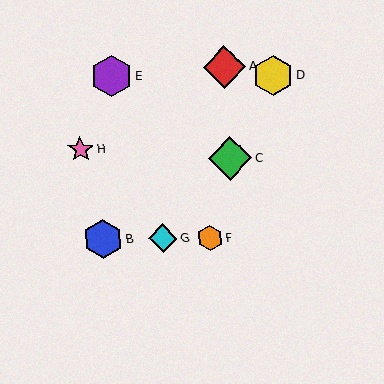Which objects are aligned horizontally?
Objects B, F, G are aligned horizontally.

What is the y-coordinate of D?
Object D is at y≈76.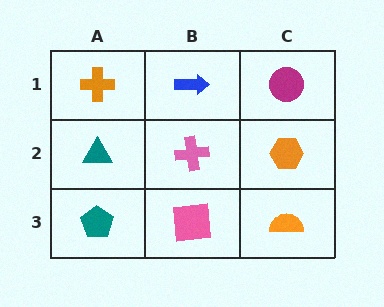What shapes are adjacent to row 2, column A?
An orange cross (row 1, column A), a teal pentagon (row 3, column A), a pink cross (row 2, column B).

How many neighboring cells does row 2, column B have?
4.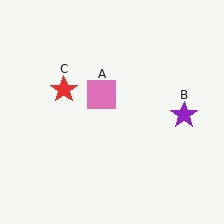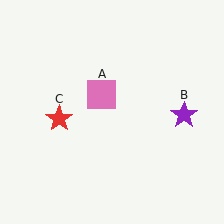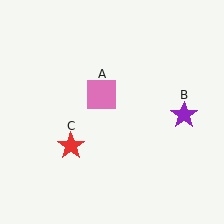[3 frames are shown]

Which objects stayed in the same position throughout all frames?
Pink square (object A) and purple star (object B) remained stationary.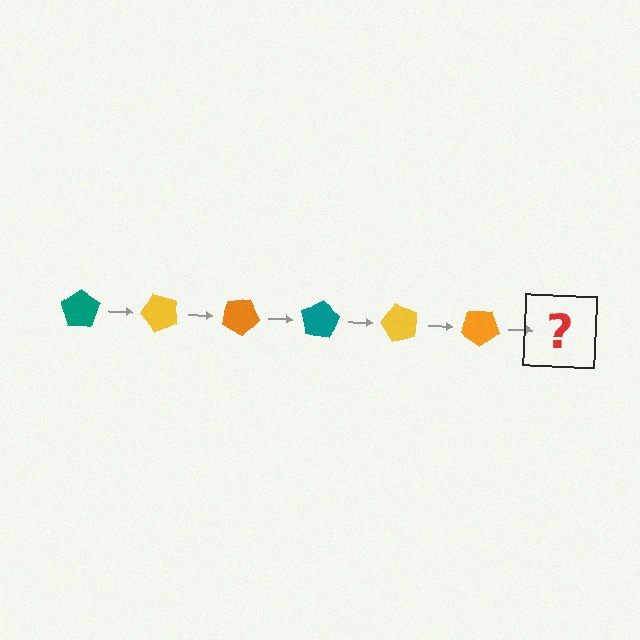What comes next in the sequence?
The next element should be a teal pentagon, rotated 300 degrees from the start.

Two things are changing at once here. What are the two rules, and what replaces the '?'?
The two rules are that it rotates 50 degrees each step and the color cycles through teal, yellow, and orange. The '?' should be a teal pentagon, rotated 300 degrees from the start.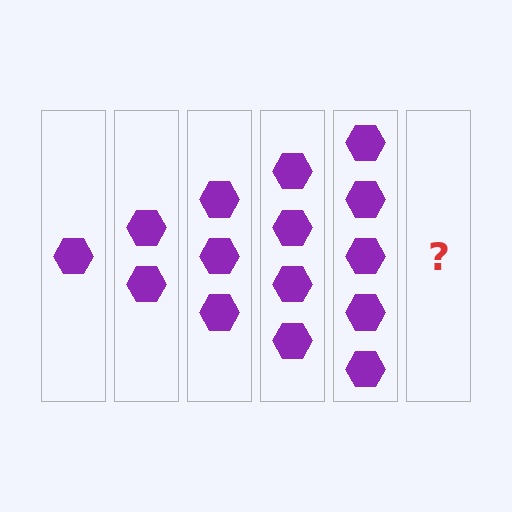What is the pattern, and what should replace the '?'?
The pattern is that each step adds one more hexagon. The '?' should be 6 hexagons.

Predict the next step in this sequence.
The next step is 6 hexagons.